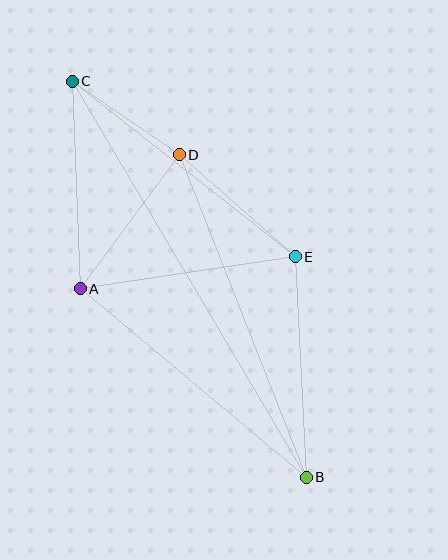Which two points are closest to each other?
Points C and D are closest to each other.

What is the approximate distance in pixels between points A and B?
The distance between A and B is approximately 295 pixels.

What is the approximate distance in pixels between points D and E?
The distance between D and E is approximately 154 pixels.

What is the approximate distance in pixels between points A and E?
The distance between A and E is approximately 217 pixels.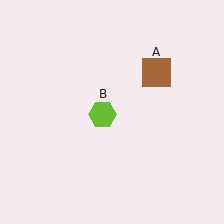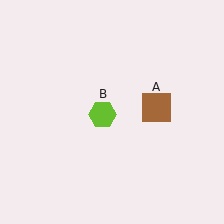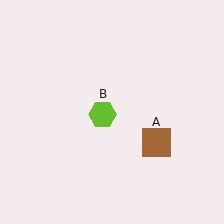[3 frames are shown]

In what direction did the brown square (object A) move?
The brown square (object A) moved down.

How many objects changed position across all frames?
1 object changed position: brown square (object A).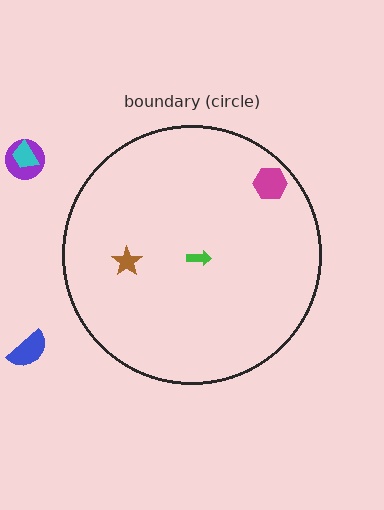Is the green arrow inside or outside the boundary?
Inside.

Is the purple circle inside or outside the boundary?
Outside.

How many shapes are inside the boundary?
3 inside, 3 outside.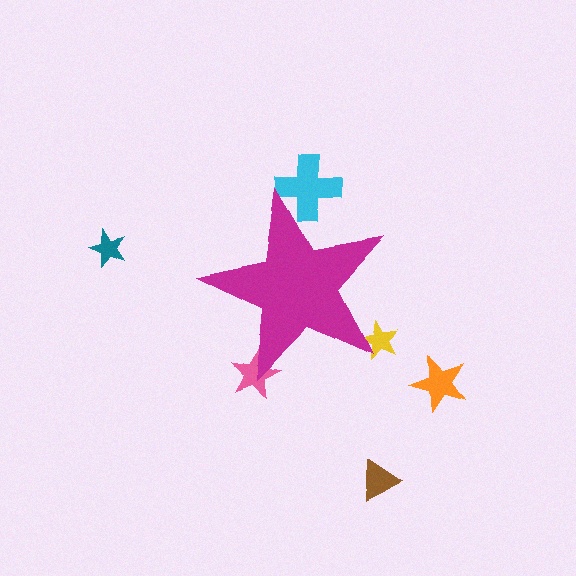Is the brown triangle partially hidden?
No, the brown triangle is fully visible.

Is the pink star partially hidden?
Yes, the pink star is partially hidden behind the magenta star.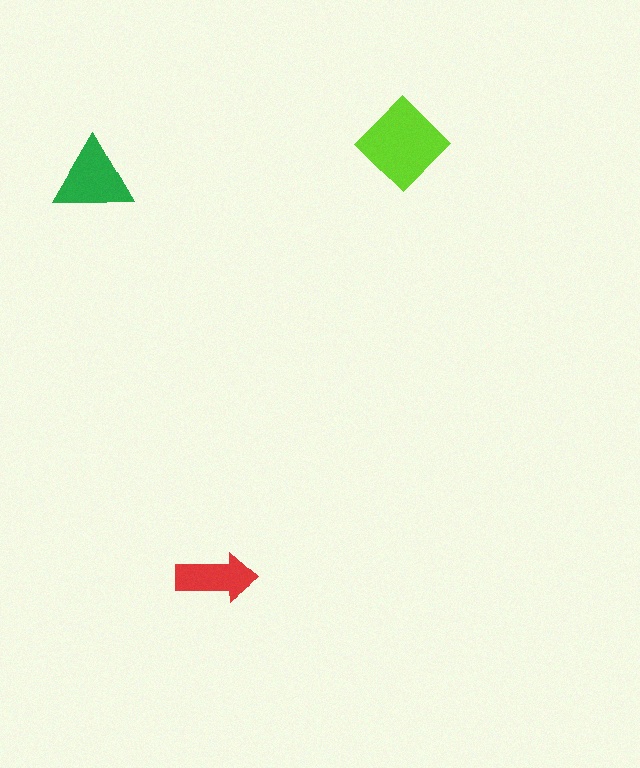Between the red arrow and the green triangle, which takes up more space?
The green triangle.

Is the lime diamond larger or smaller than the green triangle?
Larger.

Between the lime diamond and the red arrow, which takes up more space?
The lime diamond.